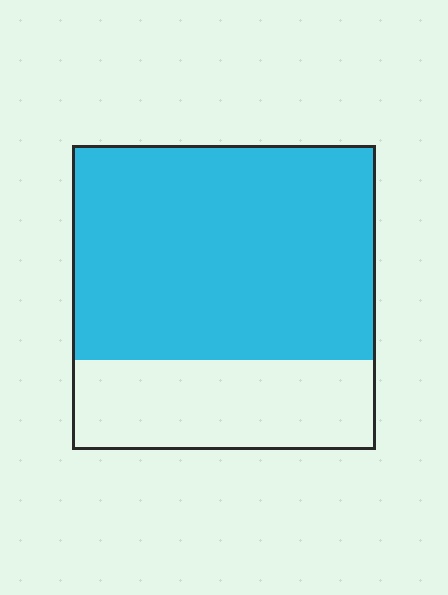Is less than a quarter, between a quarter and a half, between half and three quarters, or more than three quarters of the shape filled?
Between half and three quarters.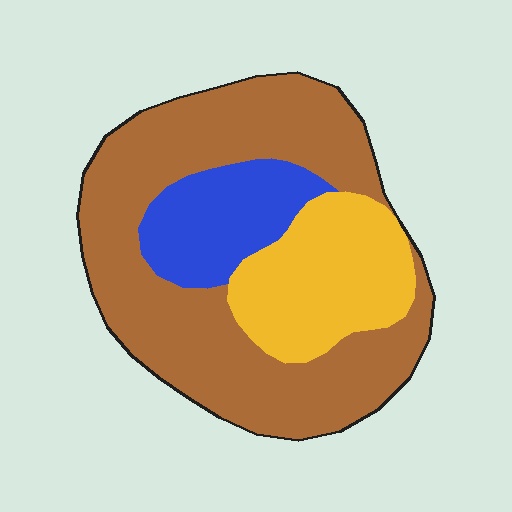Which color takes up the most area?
Brown, at roughly 60%.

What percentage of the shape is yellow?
Yellow covers about 25% of the shape.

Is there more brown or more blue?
Brown.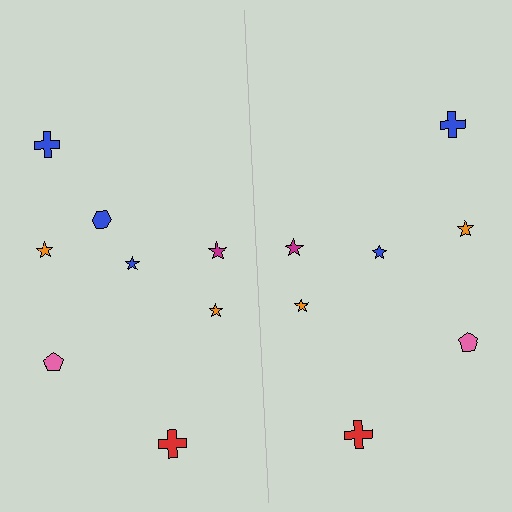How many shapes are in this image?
There are 15 shapes in this image.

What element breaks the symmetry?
A blue hexagon is missing from the right side.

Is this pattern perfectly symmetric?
No, the pattern is not perfectly symmetric. A blue hexagon is missing from the right side.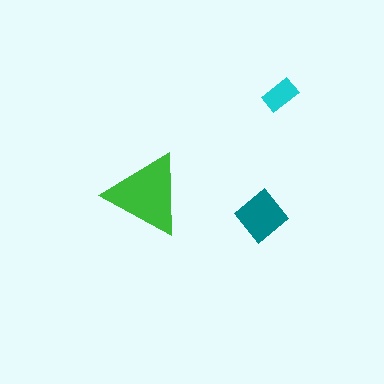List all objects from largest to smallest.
The green triangle, the teal diamond, the cyan rectangle.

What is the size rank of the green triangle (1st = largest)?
1st.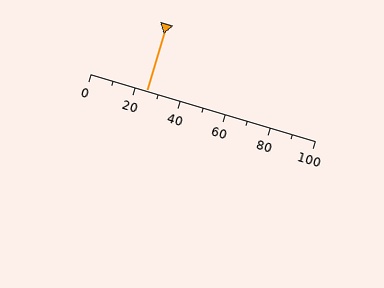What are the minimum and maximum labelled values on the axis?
The axis runs from 0 to 100.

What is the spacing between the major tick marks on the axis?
The major ticks are spaced 20 apart.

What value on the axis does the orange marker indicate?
The marker indicates approximately 25.